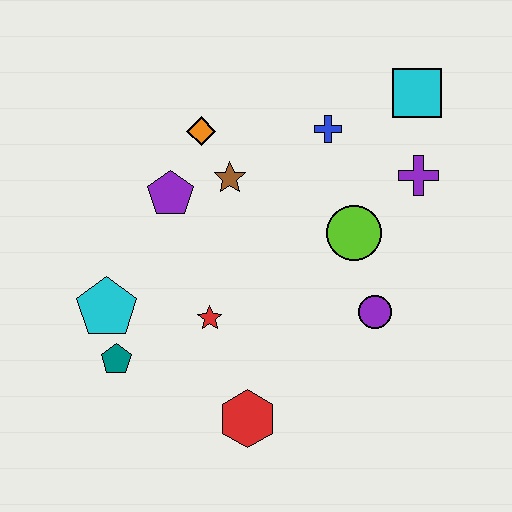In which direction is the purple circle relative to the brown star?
The purple circle is to the right of the brown star.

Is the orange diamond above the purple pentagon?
Yes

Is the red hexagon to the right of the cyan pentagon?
Yes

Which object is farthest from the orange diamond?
The red hexagon is farthest from the orange diamond.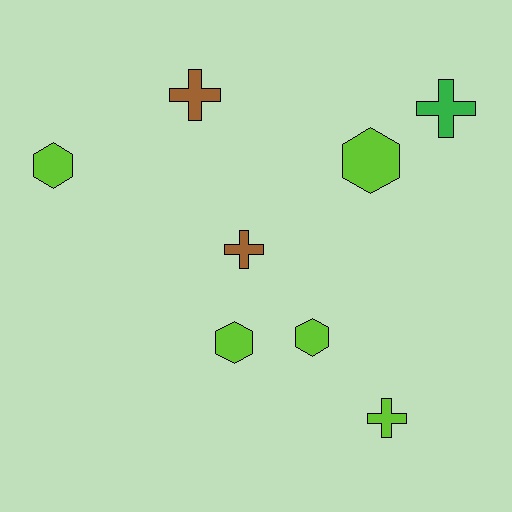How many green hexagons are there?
There are no green hexagons.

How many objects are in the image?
There are 8 objects.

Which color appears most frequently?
Lime, with 5 objects.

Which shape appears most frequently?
Hexagon, with 4 objects.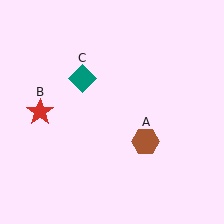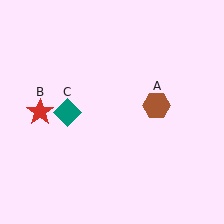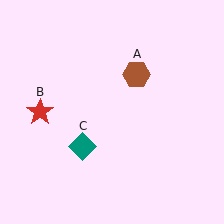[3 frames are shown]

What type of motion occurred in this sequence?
The brown hexagon (object A), teal diamond (object C) rotated counterclockwise around the center of the scene.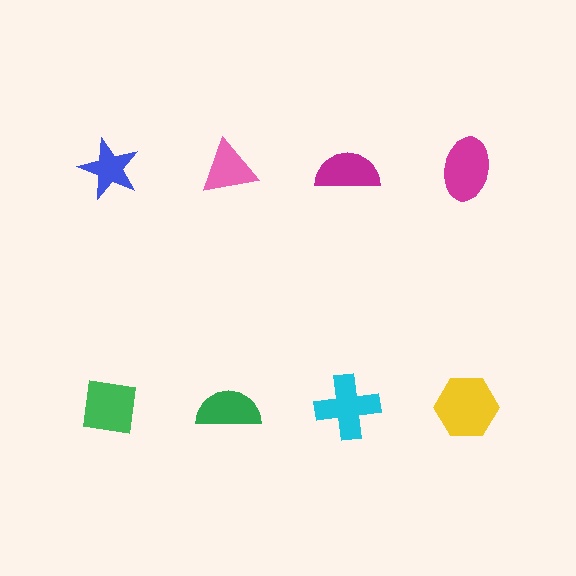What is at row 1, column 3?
A magenta semicircle.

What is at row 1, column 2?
A pink triangle.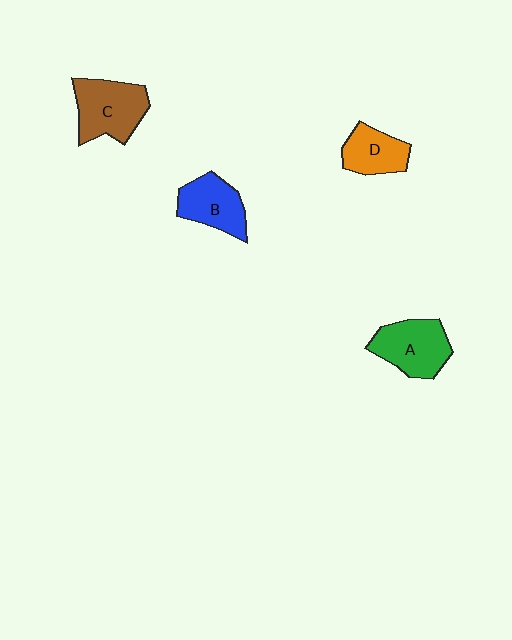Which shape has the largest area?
Shape C (brown).